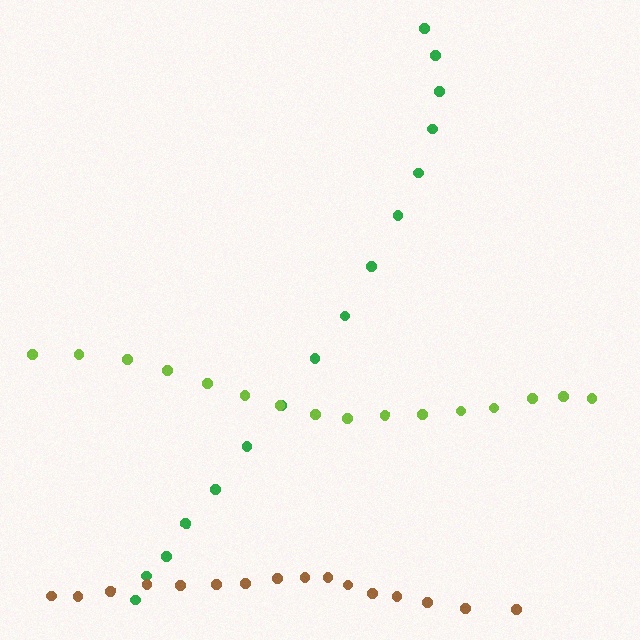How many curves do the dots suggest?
There are 3 distinct paths.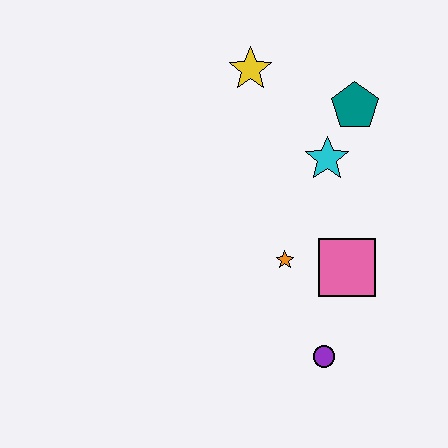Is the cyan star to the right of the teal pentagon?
No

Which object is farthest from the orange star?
The yellow star is farthest from the orange star.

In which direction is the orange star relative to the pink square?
The orange star is to the left of the pink square.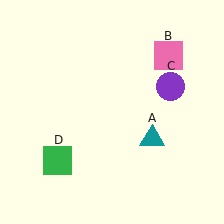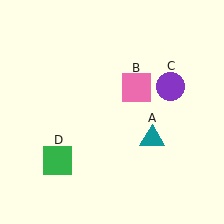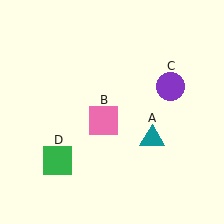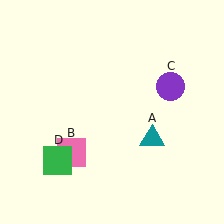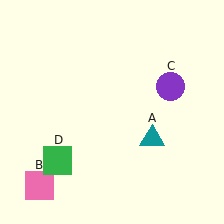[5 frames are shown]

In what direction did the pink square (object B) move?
The pink square (object B) moved down and to the left.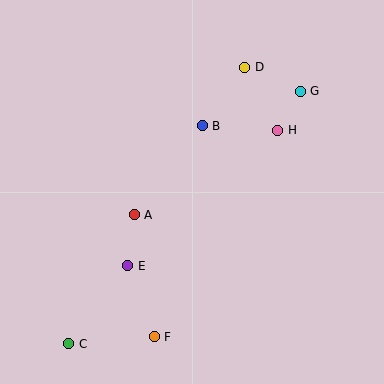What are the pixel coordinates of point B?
Point B is at (202, 126).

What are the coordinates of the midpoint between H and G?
The midpoint between H and G is at (289, 111).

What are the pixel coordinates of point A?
Point A is at (134, 215).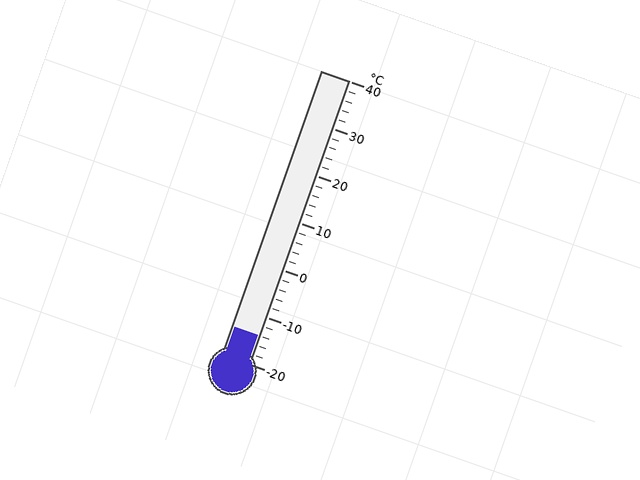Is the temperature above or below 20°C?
The temperature is below 20°C.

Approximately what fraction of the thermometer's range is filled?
The thermometer is filled to approximately 10% of its range.